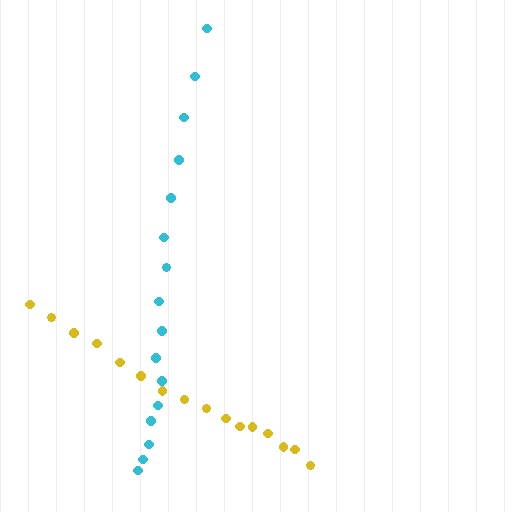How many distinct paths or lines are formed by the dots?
There are 2 distinct paths.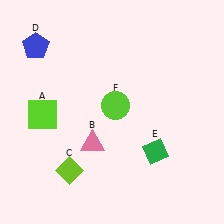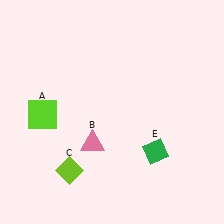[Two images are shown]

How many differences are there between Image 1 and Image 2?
There are 2 differences between the two images.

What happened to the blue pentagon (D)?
The blue pentagon (D) was removed in Image 2. It was in the top-left area of Image 1.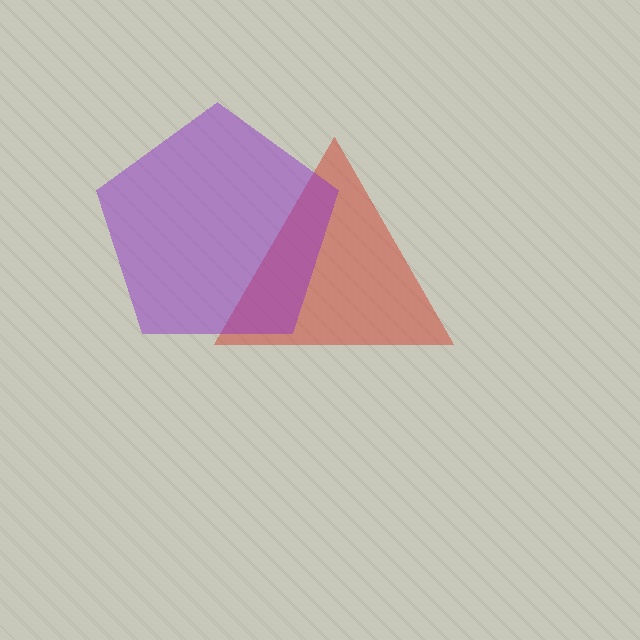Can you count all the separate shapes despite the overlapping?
Yes, there are 2 separate shapes.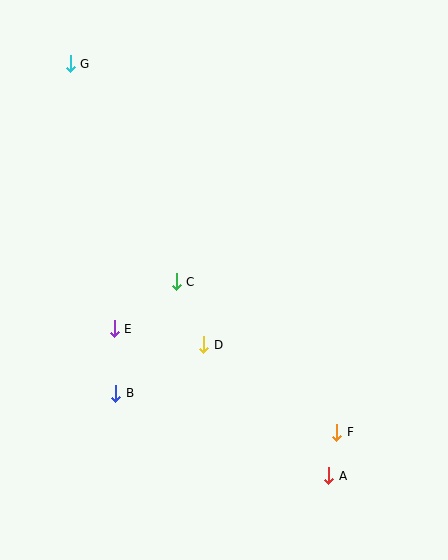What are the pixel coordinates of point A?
Point A is at (329, 476).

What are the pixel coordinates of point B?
Point B is at (116, 393).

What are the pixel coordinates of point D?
Point D is at (204, 345).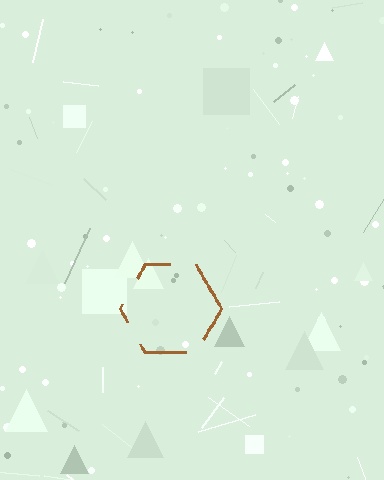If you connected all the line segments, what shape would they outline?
They would outline a hexagon.